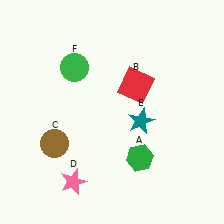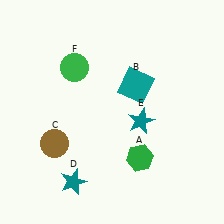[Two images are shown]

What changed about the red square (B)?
In Image 1, B is red. In Image 2, it changed to teal.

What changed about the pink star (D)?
In Image 1, D is pink. In Image 2, it changed to teal.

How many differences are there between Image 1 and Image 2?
There are 2 differences between the two images.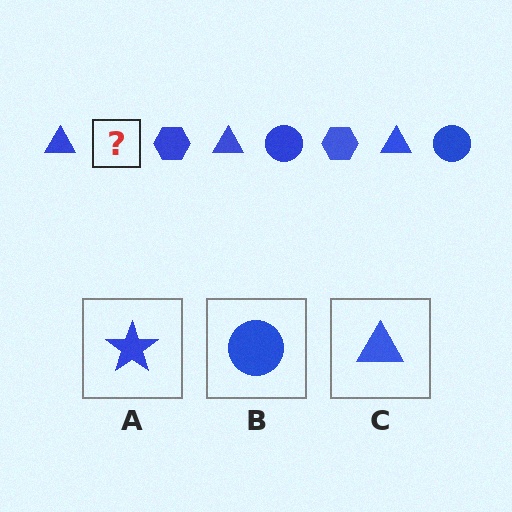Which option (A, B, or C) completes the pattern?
B.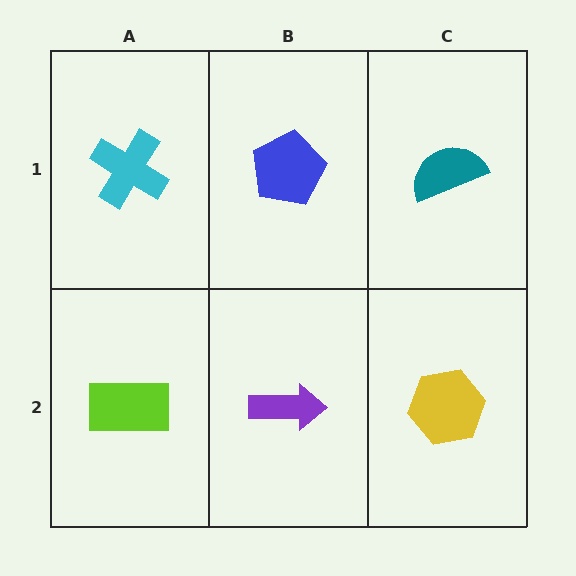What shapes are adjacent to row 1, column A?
A lime rectangle (row 2, column A), a blue pentagon (row 1, column B).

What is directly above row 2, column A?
A cyan cross.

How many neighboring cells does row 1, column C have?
2.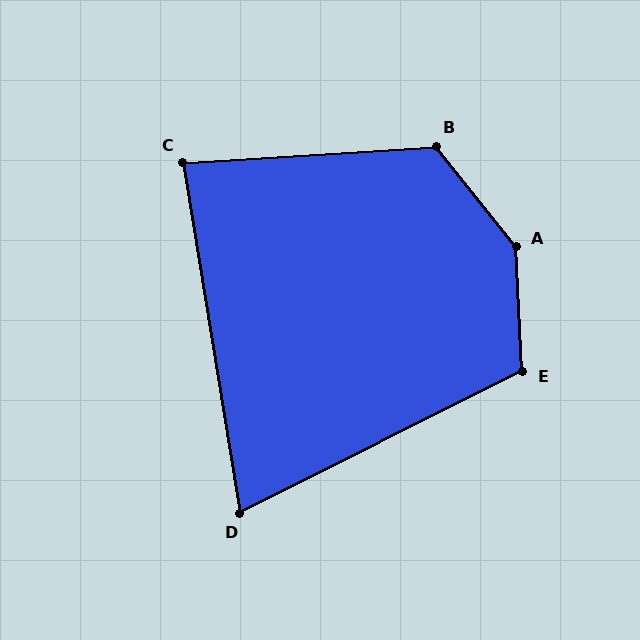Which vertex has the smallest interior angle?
D, at approximately 73 degrees.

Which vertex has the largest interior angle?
A, at approximately 145 degrees.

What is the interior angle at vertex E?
Approximately 113 degrees (obtuse).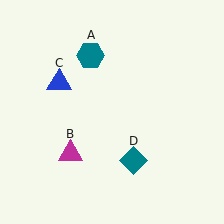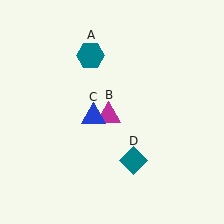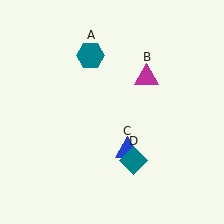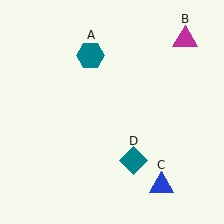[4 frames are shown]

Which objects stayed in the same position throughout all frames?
Teal hexagon (object A) and teal diamond (object D) remained stationary.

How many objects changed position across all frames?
2 objects changed position: magenta triangle (object B), blue triangle (object C).